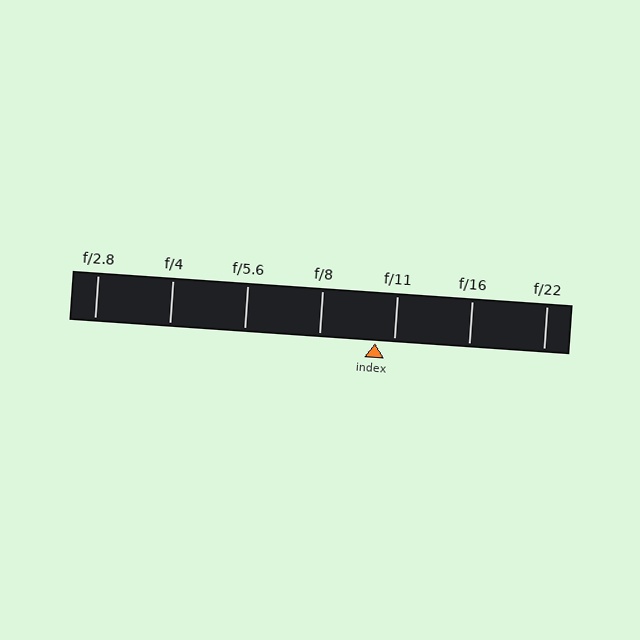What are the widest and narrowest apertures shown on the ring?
The widest aperture shown is f/2.8 and the narrowest is f/22.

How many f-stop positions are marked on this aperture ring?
There are 7 f-stop positions marked.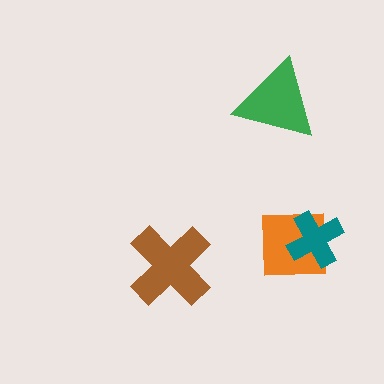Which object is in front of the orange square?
The teal cross is in front of the orange square.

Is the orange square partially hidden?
Yes, it is partially covered by another shape.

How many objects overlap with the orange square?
1 object overlaps with the orange square.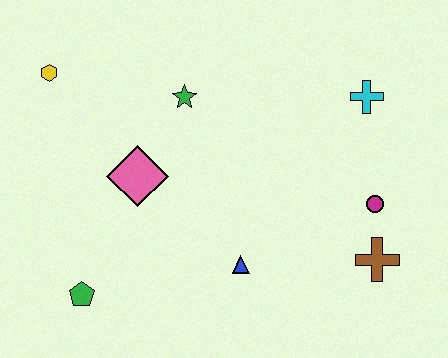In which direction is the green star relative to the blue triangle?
The green star is above the blue triangle.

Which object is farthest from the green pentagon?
The cyan cross is farthest from the green pentagon.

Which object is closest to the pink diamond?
The green star is closest to the pink diamond.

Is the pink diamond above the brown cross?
Yes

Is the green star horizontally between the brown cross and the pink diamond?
Yes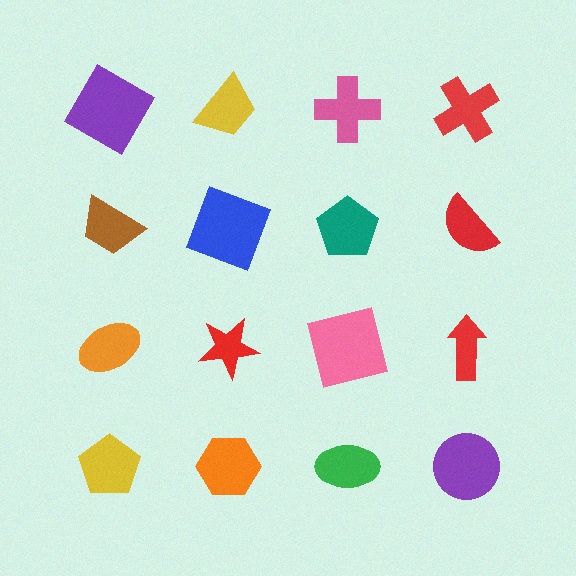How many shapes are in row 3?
4 shapes.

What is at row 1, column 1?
A purple diamond.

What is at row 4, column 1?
A yellow pentagon.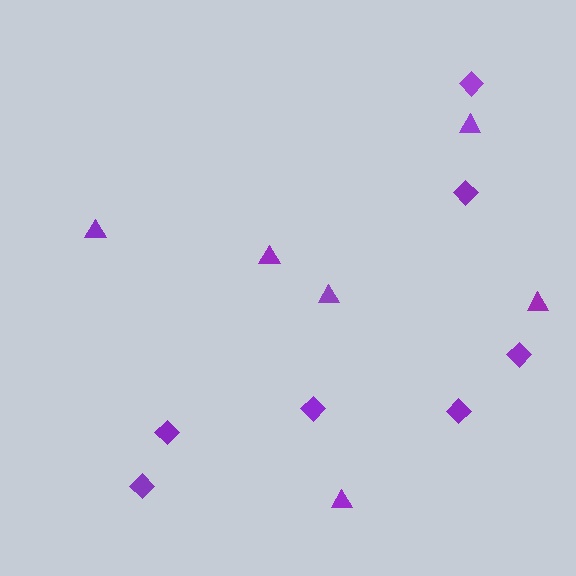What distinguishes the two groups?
There are 2 groups: one group of diamonds (7) and one group of triangles (6).